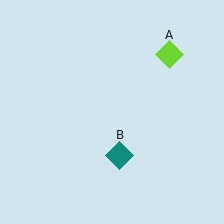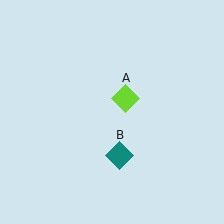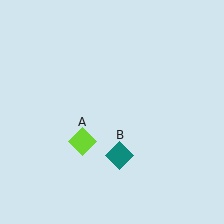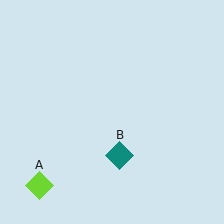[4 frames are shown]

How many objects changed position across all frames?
1 object changed position: lime diamond (object A).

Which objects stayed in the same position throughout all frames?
Teal diamond (object B) remained stationary.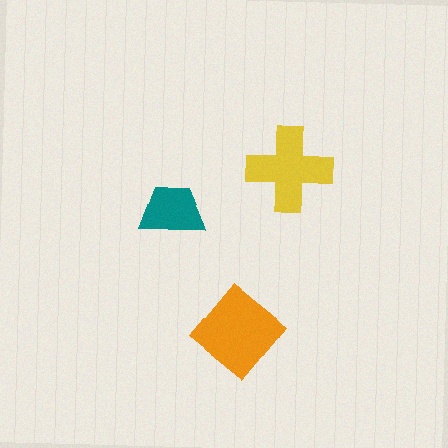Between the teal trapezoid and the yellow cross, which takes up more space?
The yellow cross.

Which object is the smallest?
The teal trapezoid.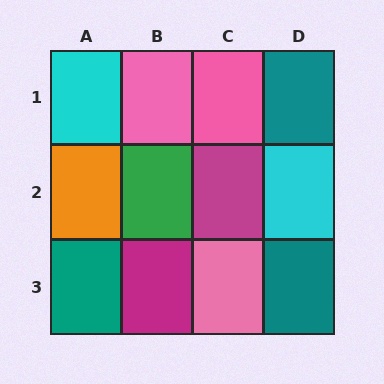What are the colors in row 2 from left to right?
Orange, green, magenta, cyan.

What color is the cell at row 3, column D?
Teal.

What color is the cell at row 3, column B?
Magenta.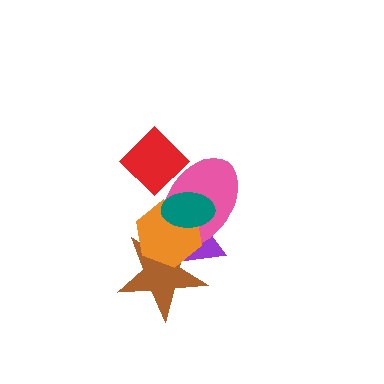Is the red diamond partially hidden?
Yes, it is partially covered by another shape.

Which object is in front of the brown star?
The orange hexagon is in front of the brown star.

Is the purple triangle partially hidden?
Yes, it is partially covered by another shape.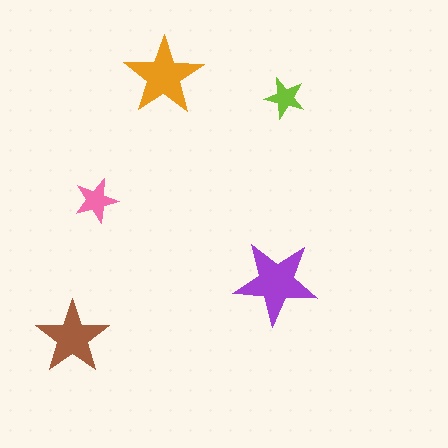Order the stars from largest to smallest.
the purple one, the orange one, the brown one, the pink one, the lime one.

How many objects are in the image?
There are 5 objects in the image.